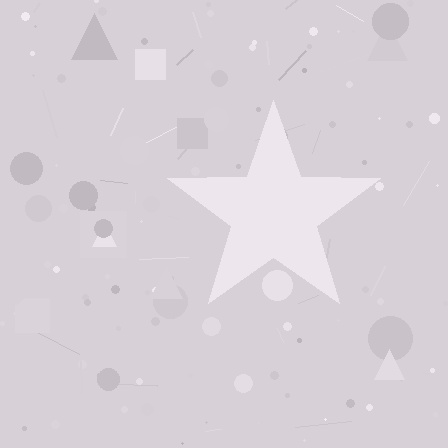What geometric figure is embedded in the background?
A star is embedded in the background.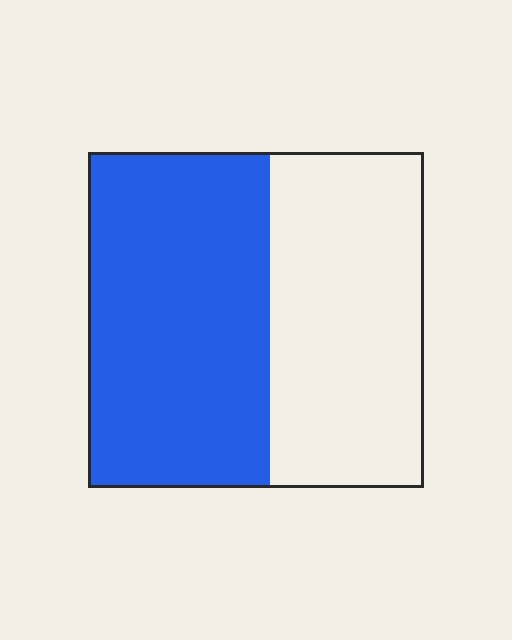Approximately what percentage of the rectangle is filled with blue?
Approximately 55%.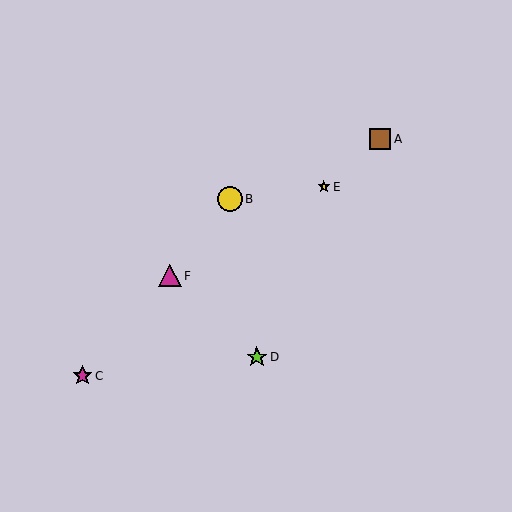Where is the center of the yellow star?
The center of the yellow star is at (324, 187).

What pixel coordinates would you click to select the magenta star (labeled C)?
Click at (83, 376) to select the magenta star C.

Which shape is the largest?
The yellow circle (labeled B) is the largest.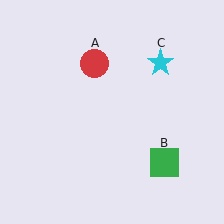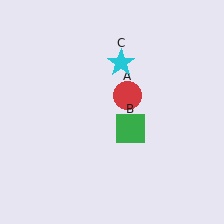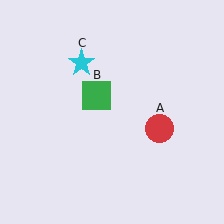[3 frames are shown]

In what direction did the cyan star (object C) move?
The cyan star (object C) moved left.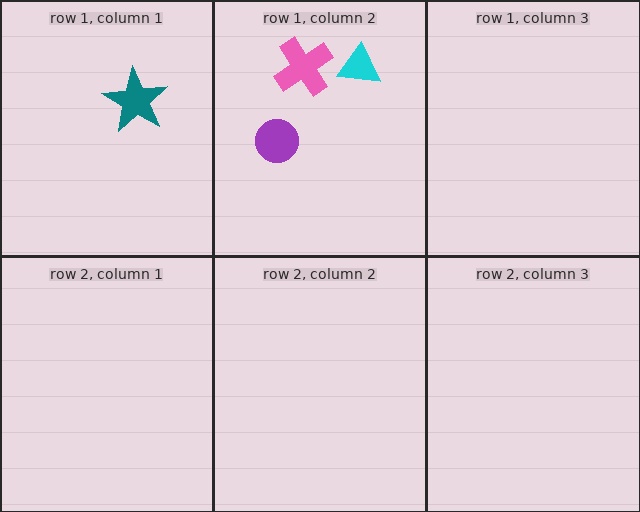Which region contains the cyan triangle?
The row 1, column 2 region.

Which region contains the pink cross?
The row 1, column 2 region.